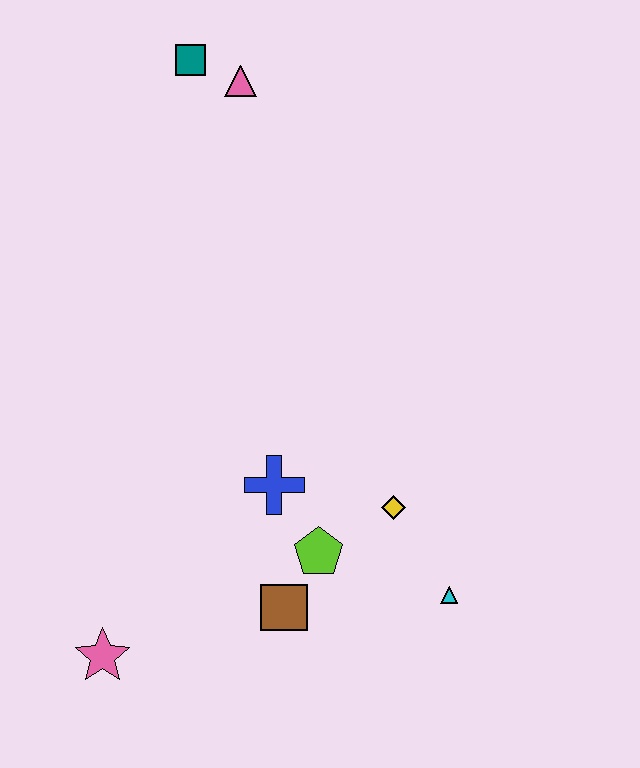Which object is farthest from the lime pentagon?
The teal square is farthest from the lime pentagon.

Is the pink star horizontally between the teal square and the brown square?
No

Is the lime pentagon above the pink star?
Yes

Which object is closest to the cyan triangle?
The yellow diamond is closest to the cyan triangle.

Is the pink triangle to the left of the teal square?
No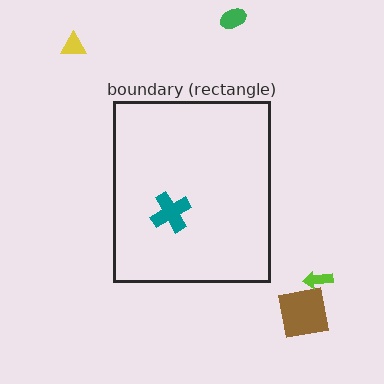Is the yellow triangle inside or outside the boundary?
Outside.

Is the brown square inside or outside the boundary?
Outside.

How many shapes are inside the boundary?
1 inside, 4 outside.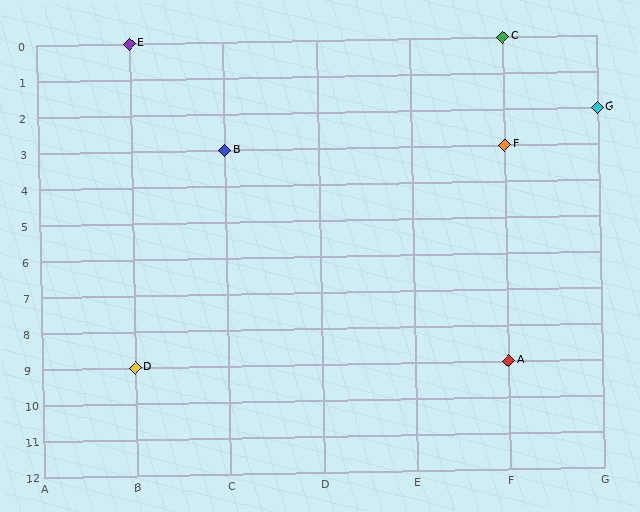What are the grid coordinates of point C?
Point C is at grid coordinates (F, 0).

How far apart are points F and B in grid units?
Points F and B are 3 columns apart.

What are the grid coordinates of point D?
Point D is at grid coordinates (B, 9).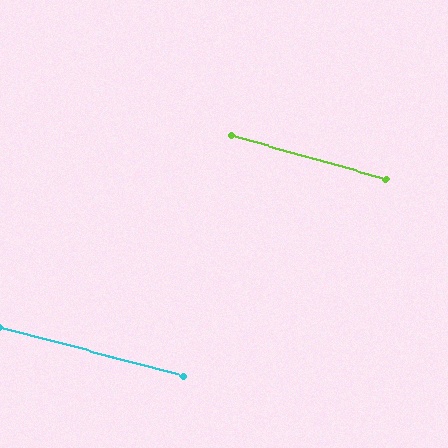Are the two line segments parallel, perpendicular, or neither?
Parallel — their directions differ by only 1.0°.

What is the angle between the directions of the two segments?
Approximately 1 degree.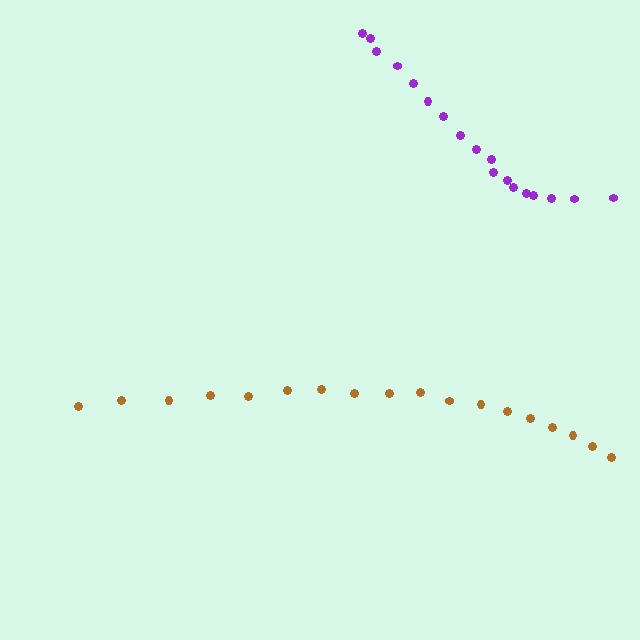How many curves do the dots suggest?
There are 2 distinct paths.